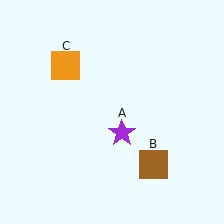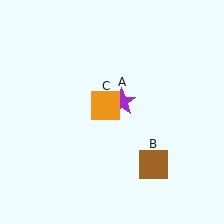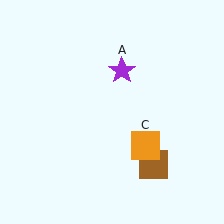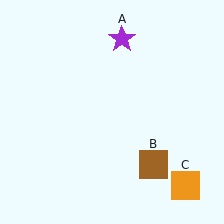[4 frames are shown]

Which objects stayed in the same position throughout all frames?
Brown square (object B) remained stationary.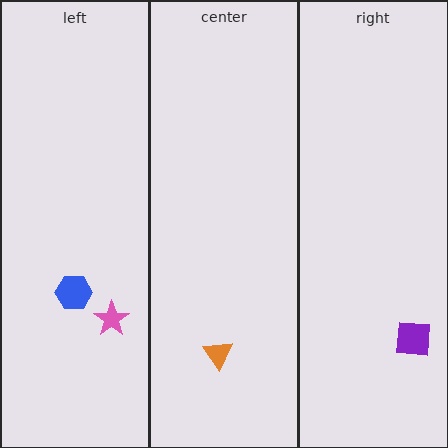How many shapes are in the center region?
1.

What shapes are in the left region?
The blue hexagon, the pink star.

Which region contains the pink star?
The left region.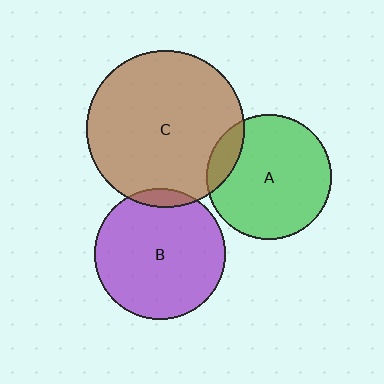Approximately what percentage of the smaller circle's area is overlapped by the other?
Approximately 10%.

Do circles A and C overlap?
Yes.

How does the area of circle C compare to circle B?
Approximately 1.5 times.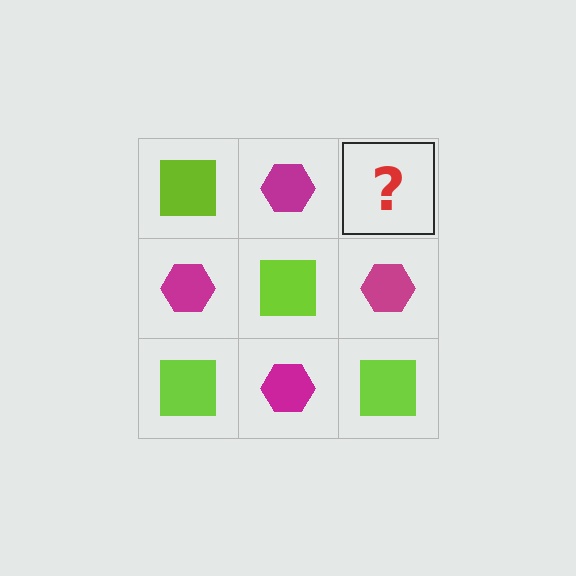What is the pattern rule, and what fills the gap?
The rule is that it alternates lime square and magenta hexagon in a checkerboard pattern. The gap should be filled with a lime square.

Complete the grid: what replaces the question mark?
The question mark should be replaced with a lime square.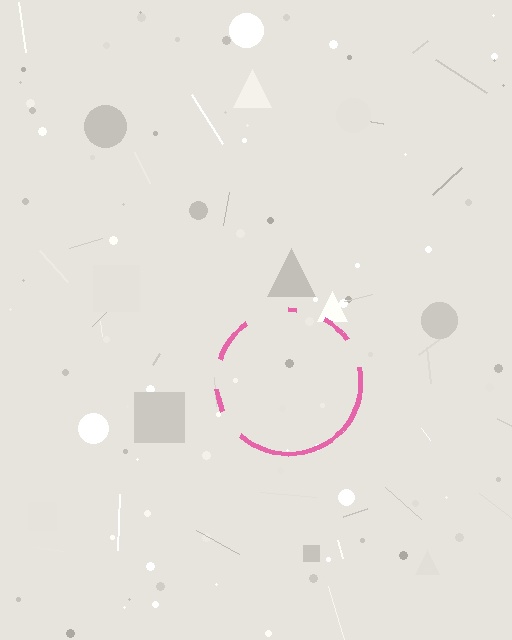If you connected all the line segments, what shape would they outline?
They would outline a circle.